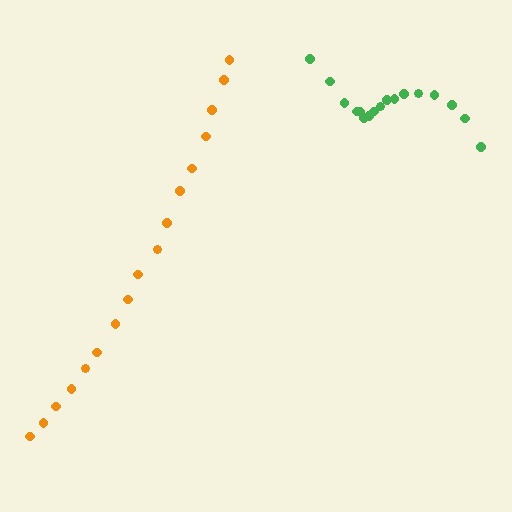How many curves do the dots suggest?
There are 2 distinct paths.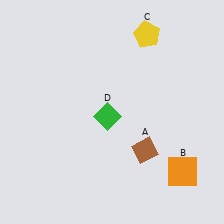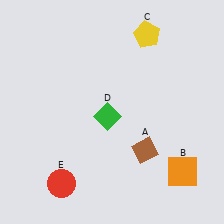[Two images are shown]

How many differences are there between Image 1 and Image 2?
There is 1 difference between the two images.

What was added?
A red circle (E) was added in Image 2.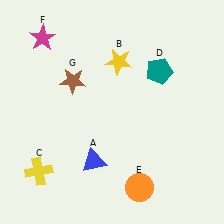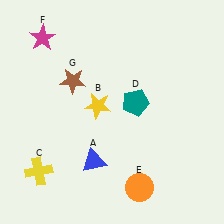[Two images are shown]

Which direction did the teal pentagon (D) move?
The teal pentagon (D) moved down.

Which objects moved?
The objects that moved are: the yellow star (B), the teal pentagon (D).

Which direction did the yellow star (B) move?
The yellow star (B) moved down.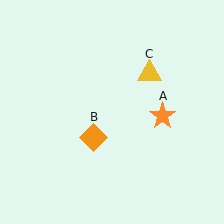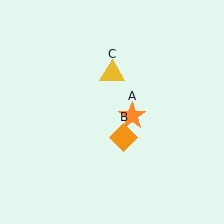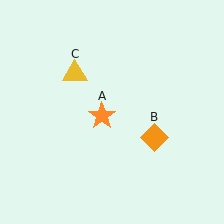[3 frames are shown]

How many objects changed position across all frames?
3 objects changed position: orange star (object A), orange diamond (object B), yellow triangle (object C).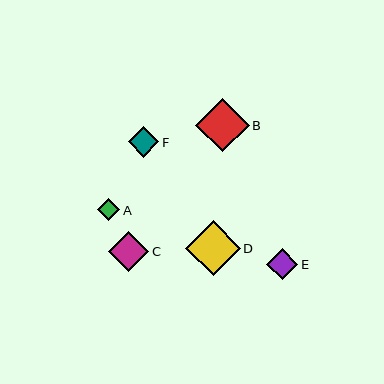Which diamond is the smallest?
Diamond A is the smallest with a size of approximately 22 pixels.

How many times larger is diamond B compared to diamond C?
Diamond B is approximately 1.3 times the size of diamond C.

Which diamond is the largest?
Diamond D is the largest with a size of approximately 54 pixels.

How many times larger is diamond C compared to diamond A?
Diamond C is approximately 1.9 times the size of diamond A.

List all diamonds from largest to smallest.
From largest to smallest: D, B, C, E, F, A.